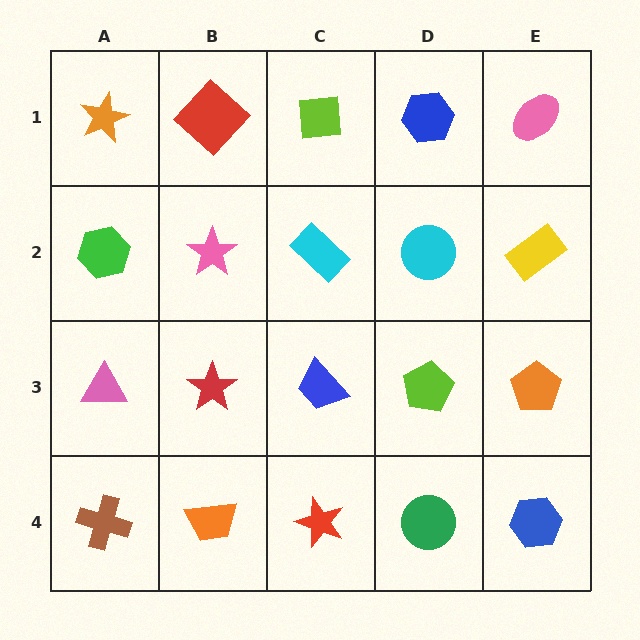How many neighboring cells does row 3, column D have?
4.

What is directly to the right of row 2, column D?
A yellow rectangle.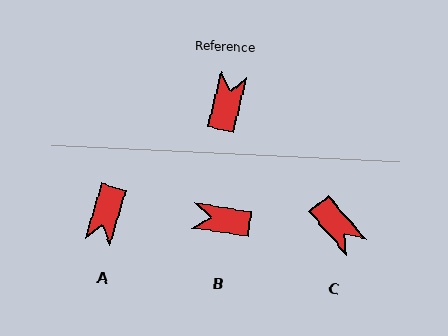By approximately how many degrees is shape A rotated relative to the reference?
Approximately 177 degrees counter-clockwise.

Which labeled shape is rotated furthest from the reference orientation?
A, about 177 degrees away.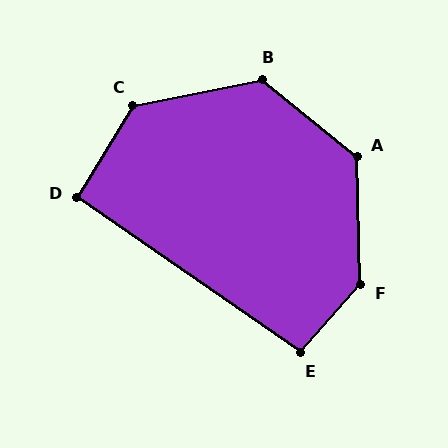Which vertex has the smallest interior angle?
D, at approximately 94 degrees.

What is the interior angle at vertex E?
Approximately 97 degrees (obtuse).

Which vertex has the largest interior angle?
F, at approximately 137 degrees.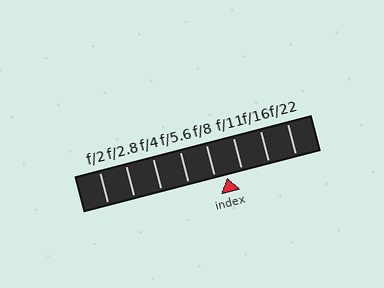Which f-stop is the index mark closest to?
The index mark is closest to f/8.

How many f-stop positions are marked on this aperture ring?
There are 8 f-stop positions marked.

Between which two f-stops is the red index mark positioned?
The index mark is between f/8 and f/11.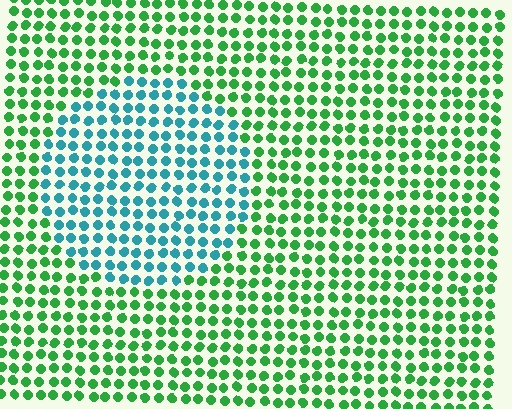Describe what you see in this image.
The image is filled with small green elements in a uniform arrangement. A circle-shaped region is visible where the elements are tinted to a slightly different hue, forming a subtle color boundary.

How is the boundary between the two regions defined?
The boundary is defined purely by a slight shift in hue (about 56 degrees). Spacing, size, and orientation are identical on both sides.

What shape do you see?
I see a circle.